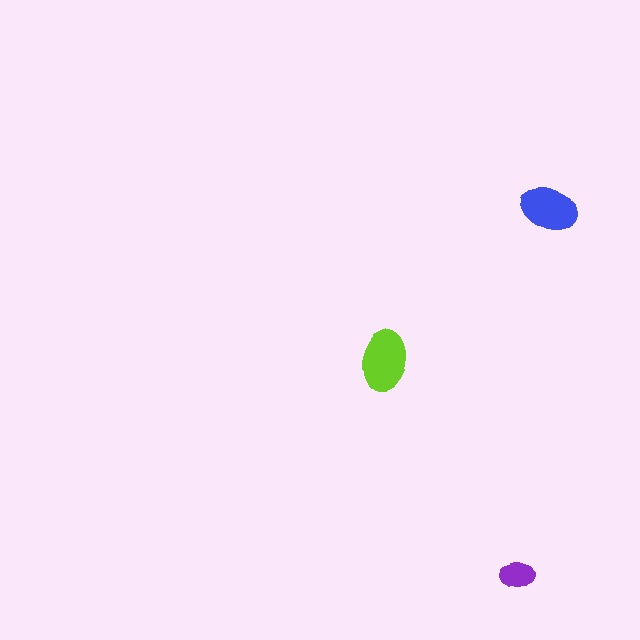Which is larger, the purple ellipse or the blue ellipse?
The blue one.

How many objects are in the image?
There are 3 objects in the image.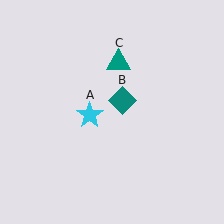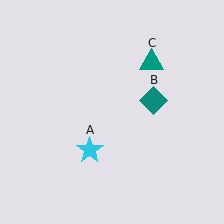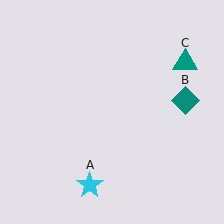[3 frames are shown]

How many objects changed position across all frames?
3 objects changed position: cyan star (object A), teal diamond (object B), teal triangle (object C).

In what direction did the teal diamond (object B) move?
The teal diamond (object B) moved right.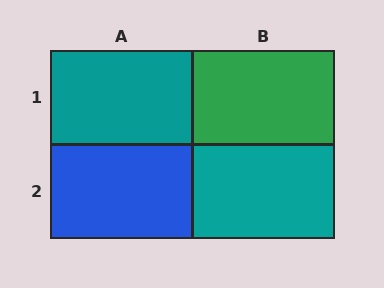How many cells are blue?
1 cell is blue.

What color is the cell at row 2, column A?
Blue.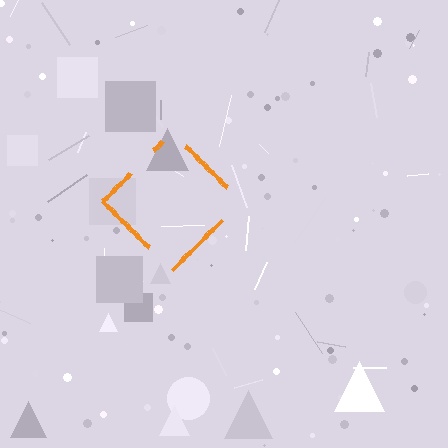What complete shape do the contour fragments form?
The contour fragments form a diamond.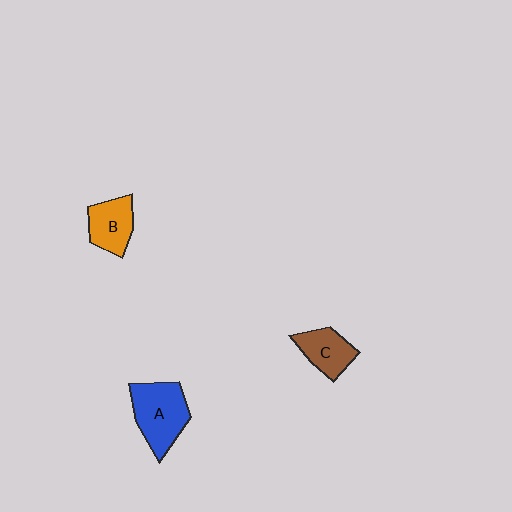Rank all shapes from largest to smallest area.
From largest to smallest: A (blue), B (orange), C (brown).